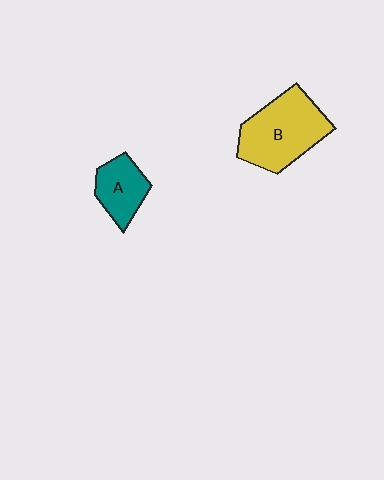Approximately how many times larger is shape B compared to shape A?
Approximately 1.9 times.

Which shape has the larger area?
Shape B (yellow).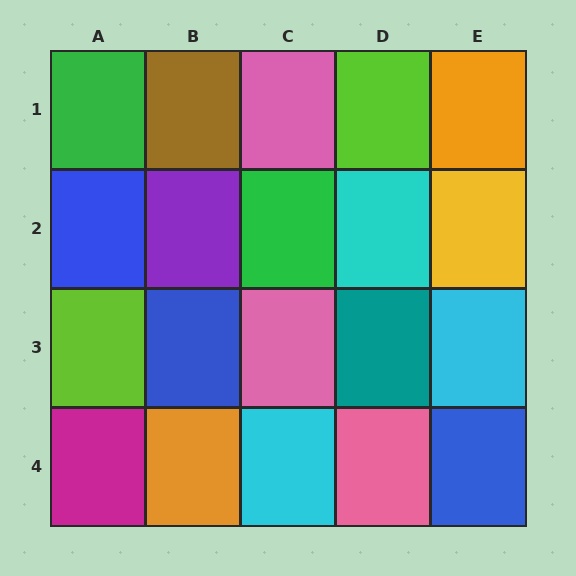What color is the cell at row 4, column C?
Cyan.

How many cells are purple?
1 cell is purple.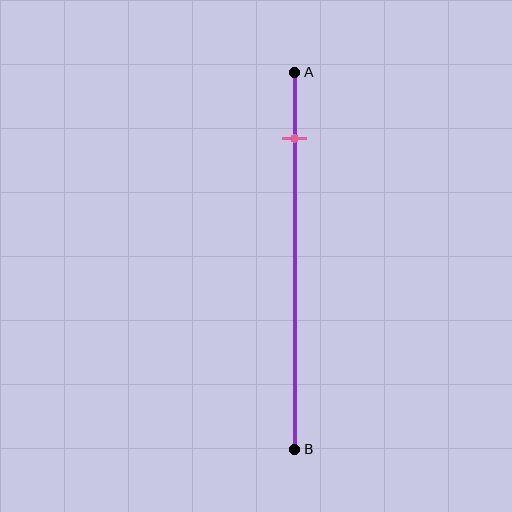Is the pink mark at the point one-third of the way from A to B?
No, the mark is at about 20% from A, not at the 33% one-third point.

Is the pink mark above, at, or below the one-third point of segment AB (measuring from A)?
The pink mark is above the one-third point of segment AB.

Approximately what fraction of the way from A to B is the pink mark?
The pink mark is approximately 20% of the way from A to B.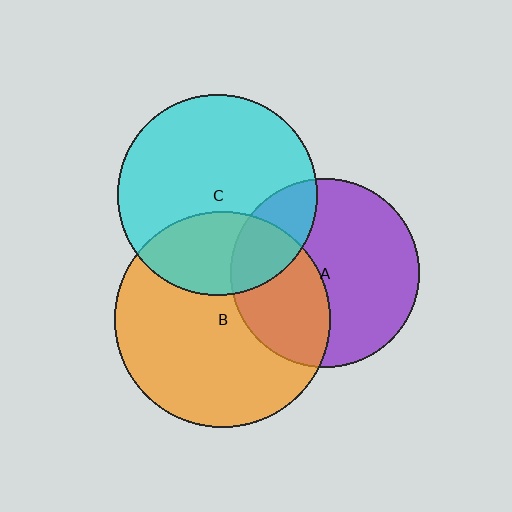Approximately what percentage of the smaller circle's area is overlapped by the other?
Approximately 20%.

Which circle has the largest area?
Circle B (orange).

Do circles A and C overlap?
Yes.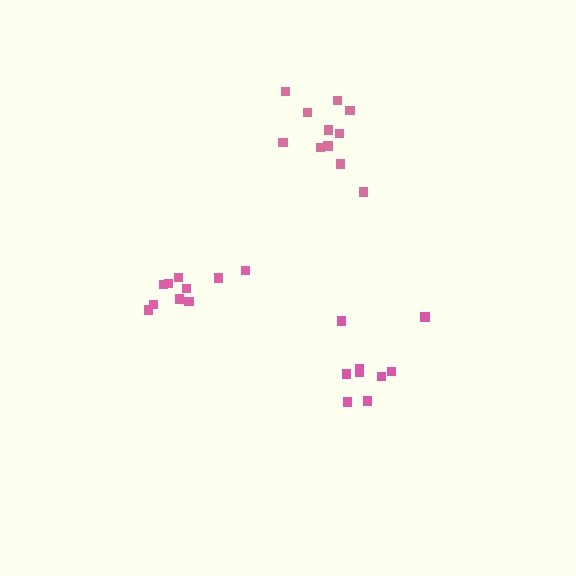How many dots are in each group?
Group 1: 11 dots, Group 2: 10 dots, Group 3: 9 dots (30 total).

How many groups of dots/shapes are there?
There are 3 groups.